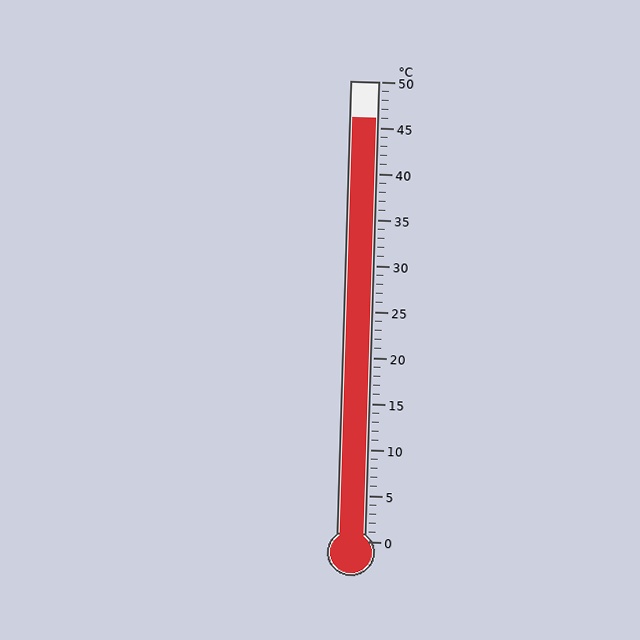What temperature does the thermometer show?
The thermometer shows approximately 46°C.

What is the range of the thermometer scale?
The thermometer scale ranges from 0°C to 50°C.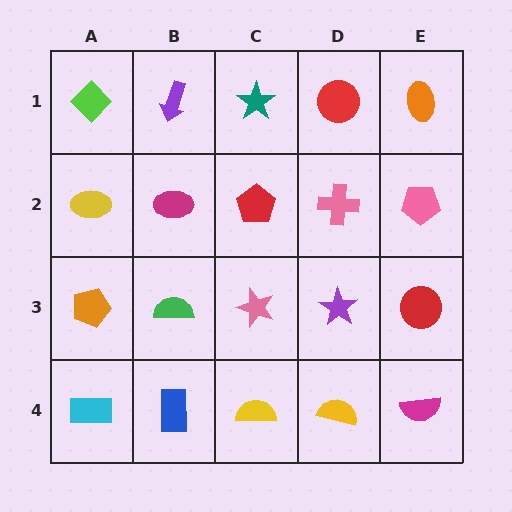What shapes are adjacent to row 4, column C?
A pink star (row 3, column C), a blue rectangle (row 4, column B), a yellow semicircle (row 4, column D).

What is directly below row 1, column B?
A magenta ellipse.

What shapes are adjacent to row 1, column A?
A yellow ellipse (row 2, column A), a purple arrow (row 1, column B).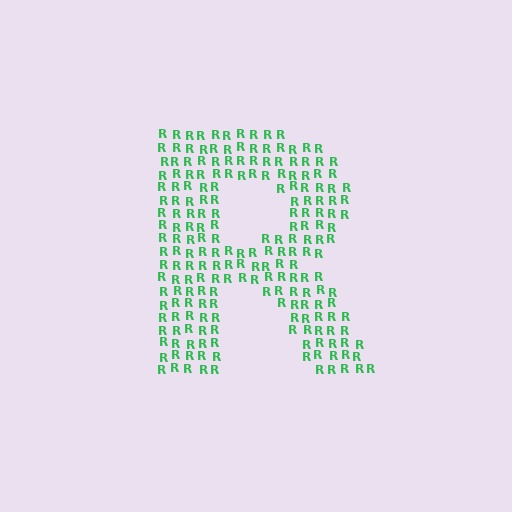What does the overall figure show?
The overall figure shows the letter R.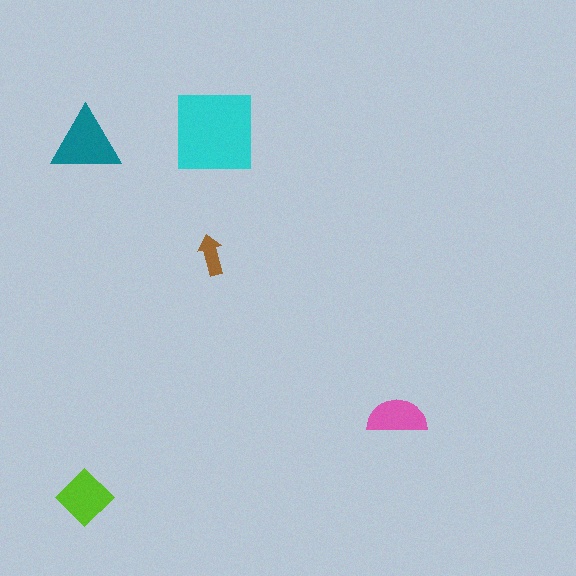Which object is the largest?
The cyan square.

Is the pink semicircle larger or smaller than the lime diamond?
Smaller.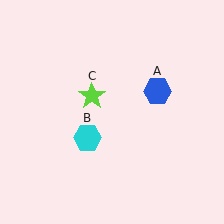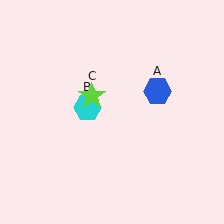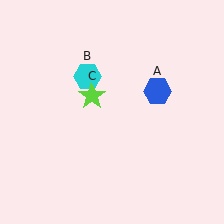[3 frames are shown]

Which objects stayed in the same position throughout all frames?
Blue hexagon (object A) and lime star (object C) remained stationary.